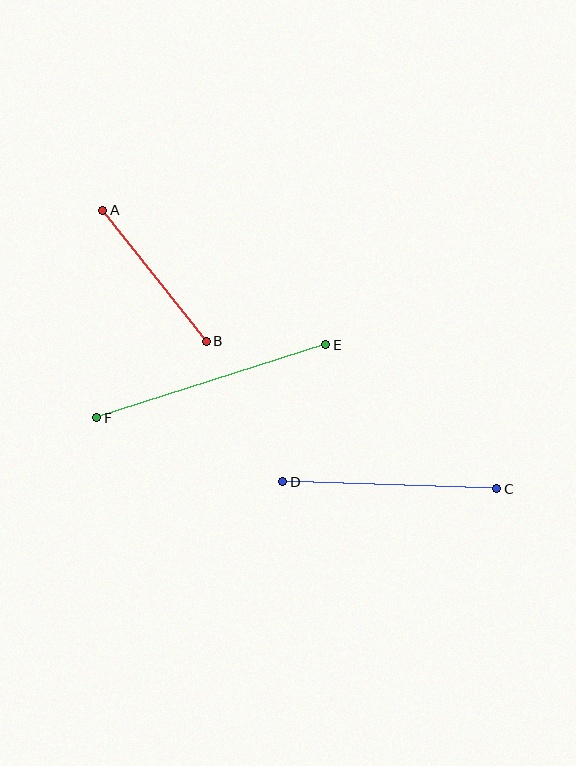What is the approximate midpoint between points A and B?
The midpoint is at approximately (154, 276) pixels.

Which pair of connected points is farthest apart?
Points E and F are farthest apart.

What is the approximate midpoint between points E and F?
The midpoint is at approximately (211, 381) pixels.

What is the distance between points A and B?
The distance is approximately 167 pixels.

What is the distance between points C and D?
The distance is approximately 215 pixels.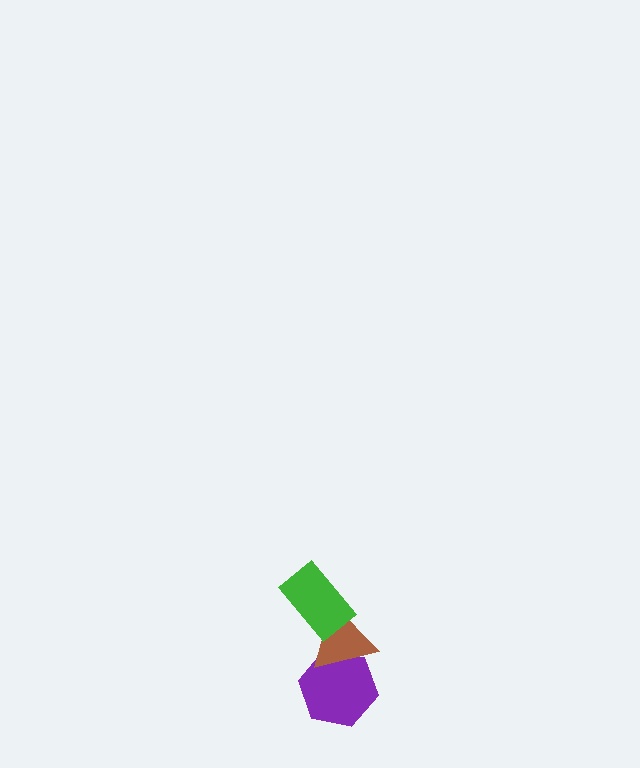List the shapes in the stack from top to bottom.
From top to bottom: the green rectangle, the brown triangle, the purple hexagon.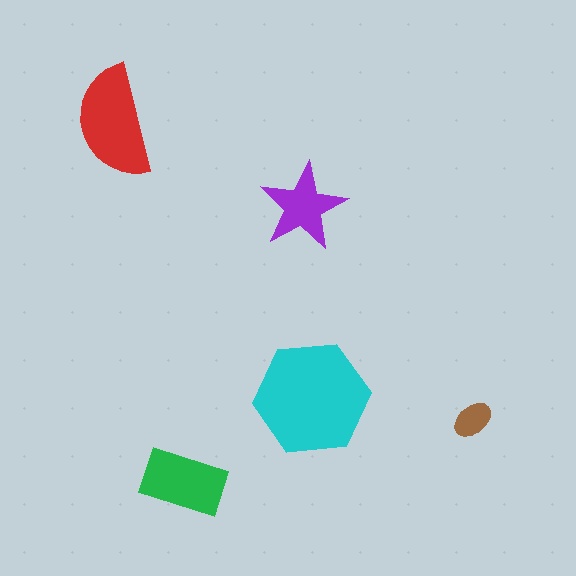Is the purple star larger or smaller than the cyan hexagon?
Smaller.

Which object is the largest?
The cyan hexagon.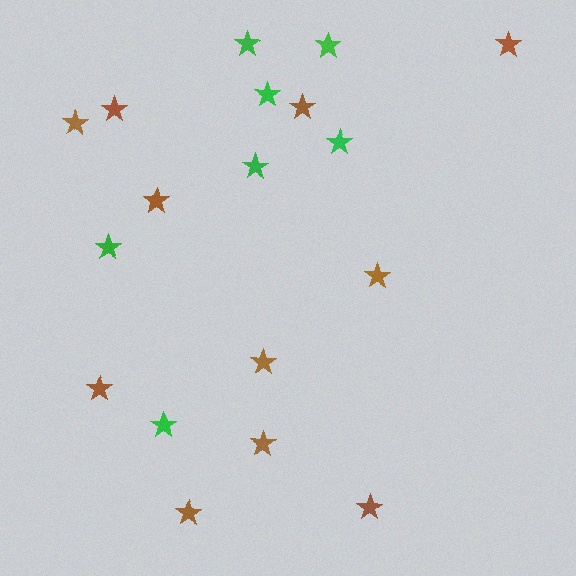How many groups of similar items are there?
There are 2 groups: one group of brown stars (11) and one group of green stars (7).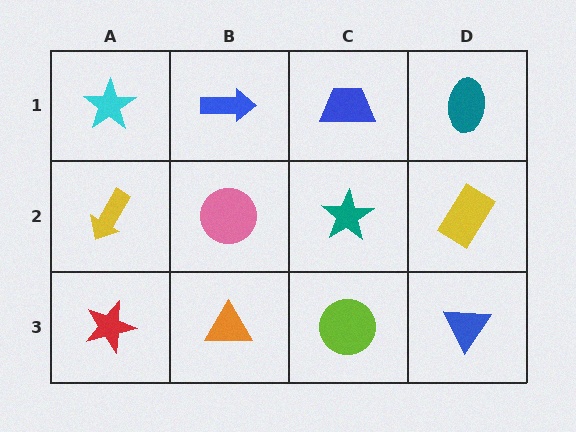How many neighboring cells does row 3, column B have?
3.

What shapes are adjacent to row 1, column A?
A yellow arrow (row 2, column A), a blue arrow (row 1, column B).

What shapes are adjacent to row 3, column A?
A yellow arrow (row 2, column A), an orange triangle (row 3, column B).